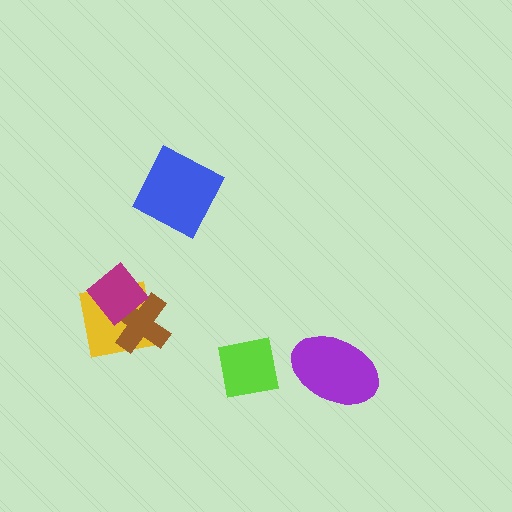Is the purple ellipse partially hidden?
No, no other shape covers it.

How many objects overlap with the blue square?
0 objects overlap with the blue square.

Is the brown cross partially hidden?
Yes, it is partially covered by another shape.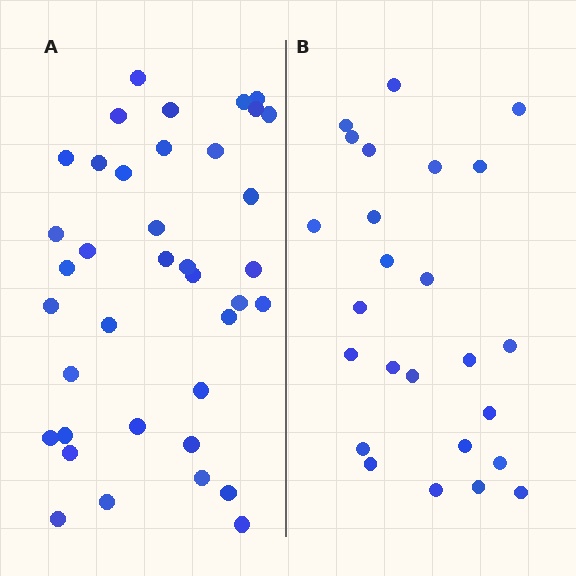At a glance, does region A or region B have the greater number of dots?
Region A (the left region) has more dots.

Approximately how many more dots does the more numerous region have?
Region A has approximately 15 more dots than region B.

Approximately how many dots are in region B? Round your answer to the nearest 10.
About 20 dots. (The exact count is 25, which rounds to 20.)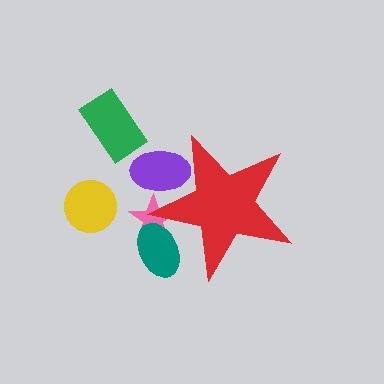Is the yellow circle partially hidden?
No, the yellow circle is fully visible.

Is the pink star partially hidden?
Yes, the pink star is partially hidden behind the red star.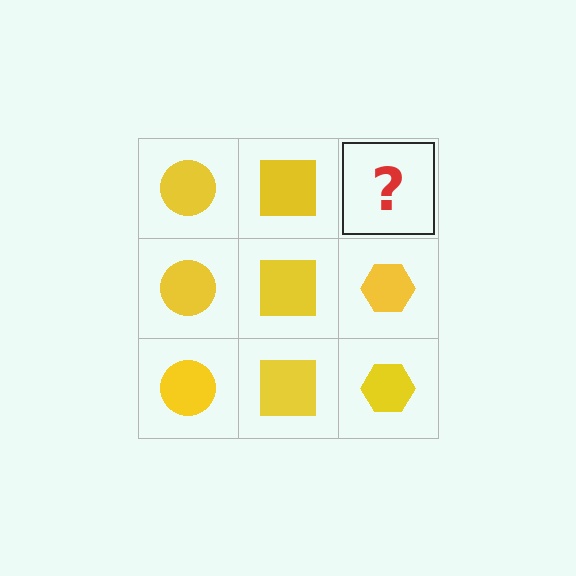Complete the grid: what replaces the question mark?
The question mark should be replaced with a yellow hexagon.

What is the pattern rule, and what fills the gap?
The rule is that each column has a consistent shape. The gap should be filled with a yellow hexagon.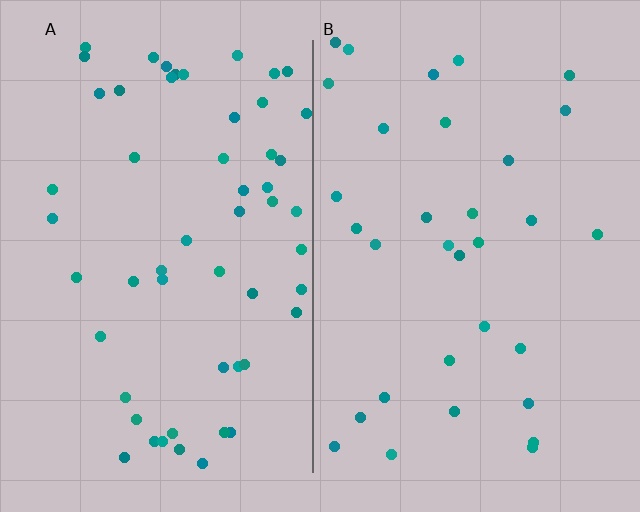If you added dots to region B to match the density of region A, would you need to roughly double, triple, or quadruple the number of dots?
Approximately double.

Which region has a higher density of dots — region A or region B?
A (the left).